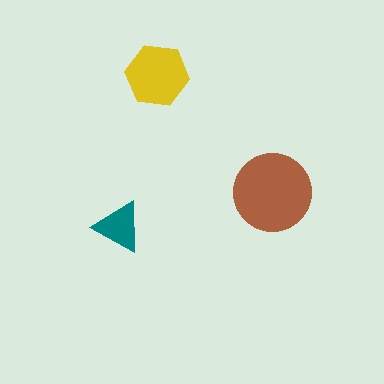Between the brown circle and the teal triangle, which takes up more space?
The brown circle.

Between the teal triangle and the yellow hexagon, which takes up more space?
The yellow hexagon.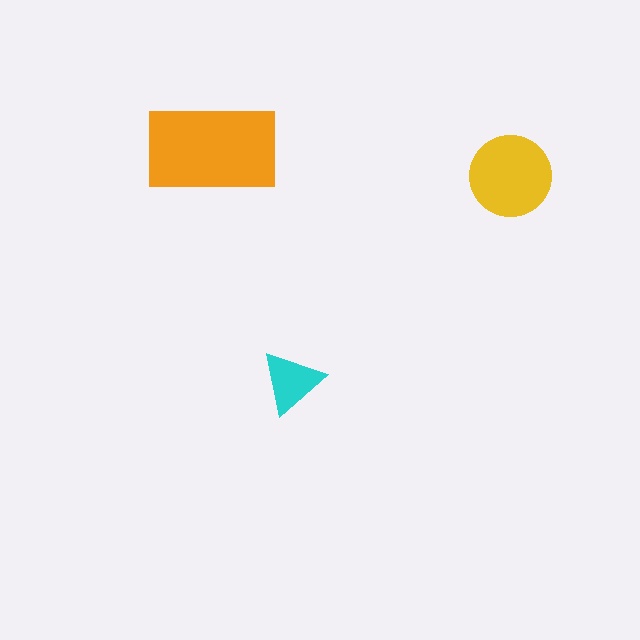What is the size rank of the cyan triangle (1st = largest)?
3rd.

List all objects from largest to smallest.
The orange rectangle, the yellow circle, the cyan triangle.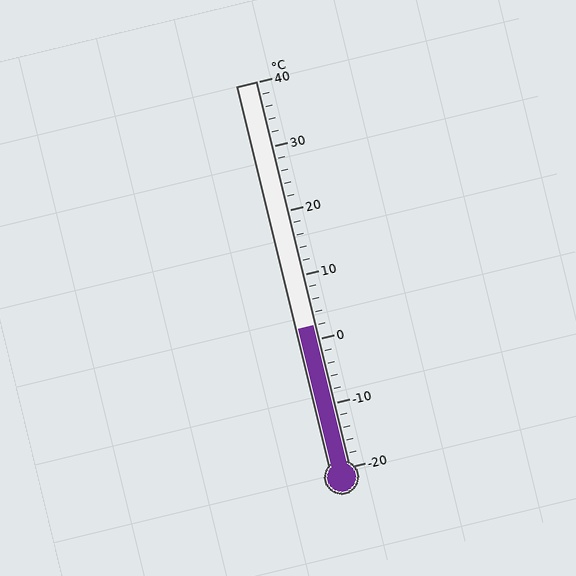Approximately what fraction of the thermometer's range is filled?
The thermometer is filled to approximately 35% of its range.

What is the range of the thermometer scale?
The thermometer scale ranges from -20°C to 40°C.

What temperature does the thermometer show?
The thermometer shows approximately 2°C.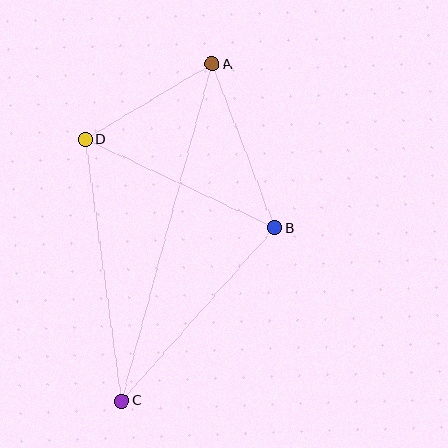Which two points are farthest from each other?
Points A and C are farthest from each other.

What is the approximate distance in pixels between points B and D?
The distance between B and D is approximately 210 pixels.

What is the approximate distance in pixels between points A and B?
The distance between A and B is approximately 175 pixels.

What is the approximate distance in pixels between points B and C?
The distance between B and C is approximately 231 pixels.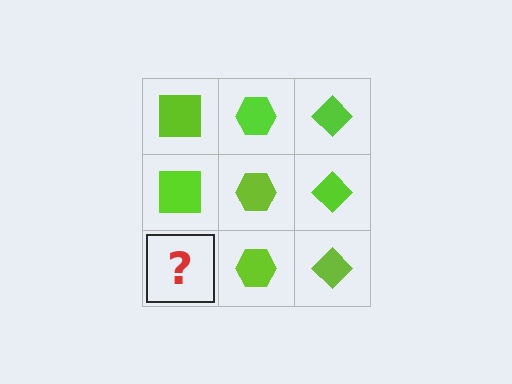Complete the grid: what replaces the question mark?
The question mark should be replaced with a lime square.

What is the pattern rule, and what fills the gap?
The rule is that each column has a consistent shape. The gap should be filled with a lime square.